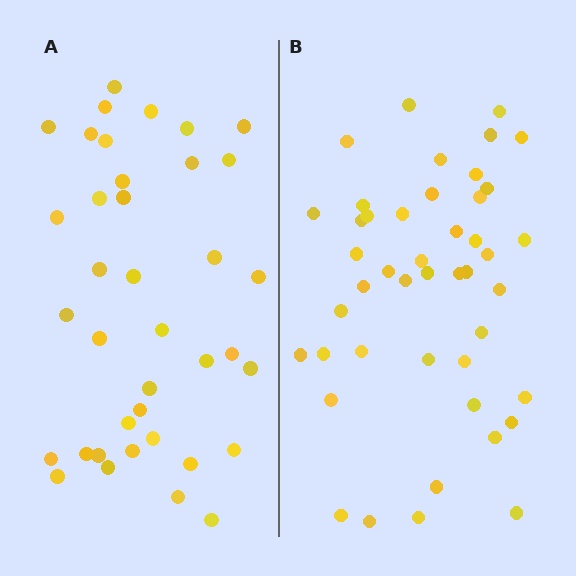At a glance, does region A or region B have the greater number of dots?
Region B (the right region) has more dots.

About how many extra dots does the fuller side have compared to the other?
Region B has roughly 8 or so more dots than region A.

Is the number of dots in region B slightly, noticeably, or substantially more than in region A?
Region B has only slightly more — the two regions are fairly close. The ratio is roughly 1.2 to 1.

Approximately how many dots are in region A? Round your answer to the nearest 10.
About 40 dots. (The exact count is 38, which rounds to 40.)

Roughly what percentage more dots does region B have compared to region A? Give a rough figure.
About 20% more.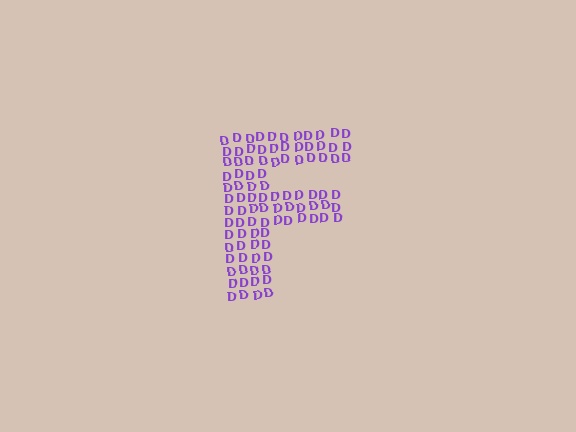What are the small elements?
The small elements are letter D's.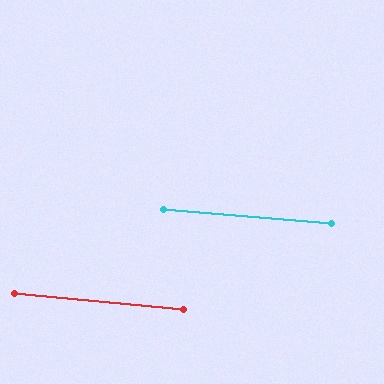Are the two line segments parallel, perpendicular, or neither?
Parallel — their directions differ by only 0.6°.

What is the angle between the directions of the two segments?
Approximately 1 degree.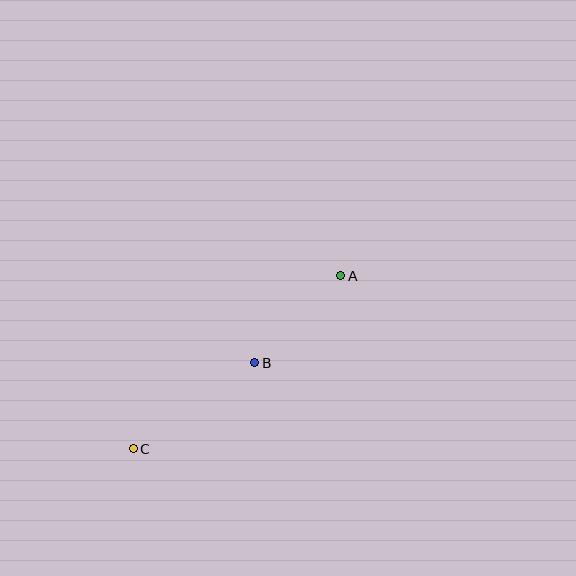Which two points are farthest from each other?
Points A and C are farthest from each other.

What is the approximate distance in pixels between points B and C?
The distance between B and C is approximately 149 pixels.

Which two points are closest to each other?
Points A and B are closest to each other.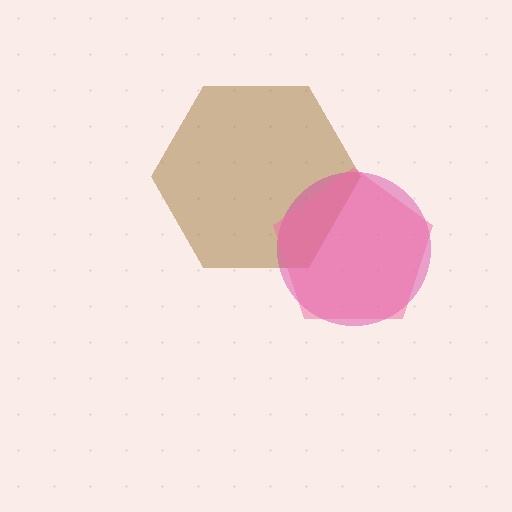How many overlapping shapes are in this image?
There are 3 overlapping shapes in the image.